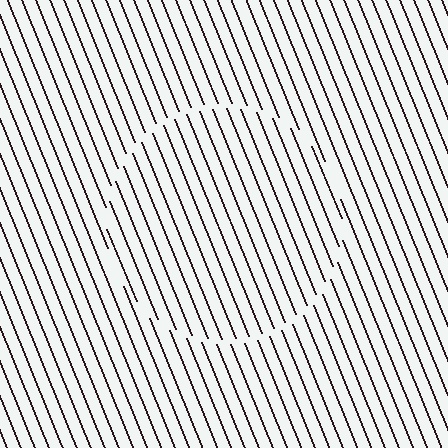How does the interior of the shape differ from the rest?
The interior of the shape contains the same grating, shifted by half a period — the contour is defined by the phase discontinuity where line-ends from the inner and outer gratings abut.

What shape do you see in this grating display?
An illusory circle. The interior of the shape contains the same grating, shifted by half a period — the contour is defined by the phase discontinuity where line-ends from the inner and outer gratings abut.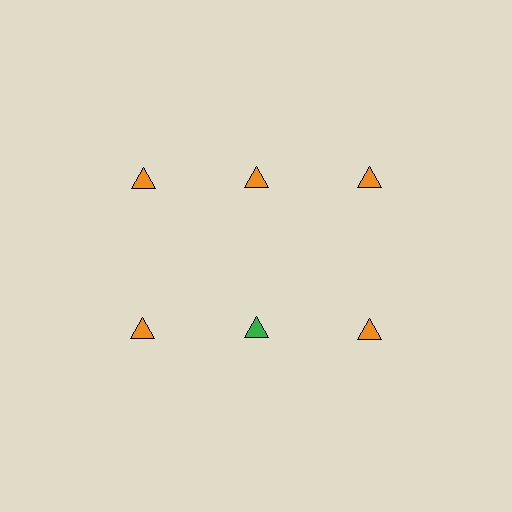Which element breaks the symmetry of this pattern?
The green triangle in the second row, second from left column breaks the symmetry. All other shapes are orange triangles.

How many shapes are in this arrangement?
There are 6 shapes arranged in a grid pattern.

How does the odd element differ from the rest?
It has a different color: green instead of orange.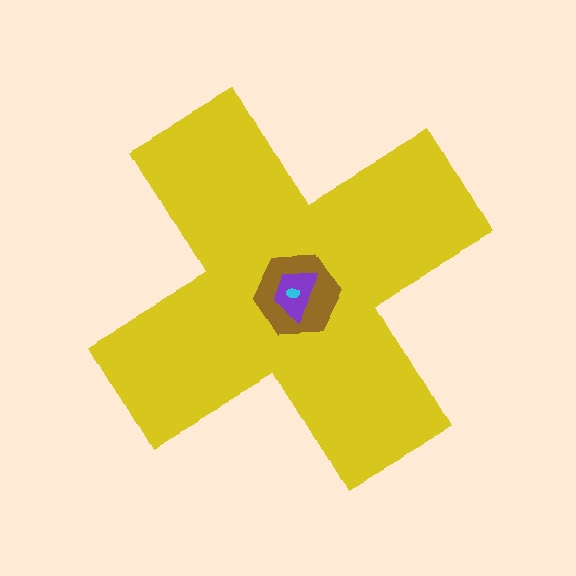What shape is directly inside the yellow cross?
The brown hexagon.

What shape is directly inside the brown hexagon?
The purple trapezoid.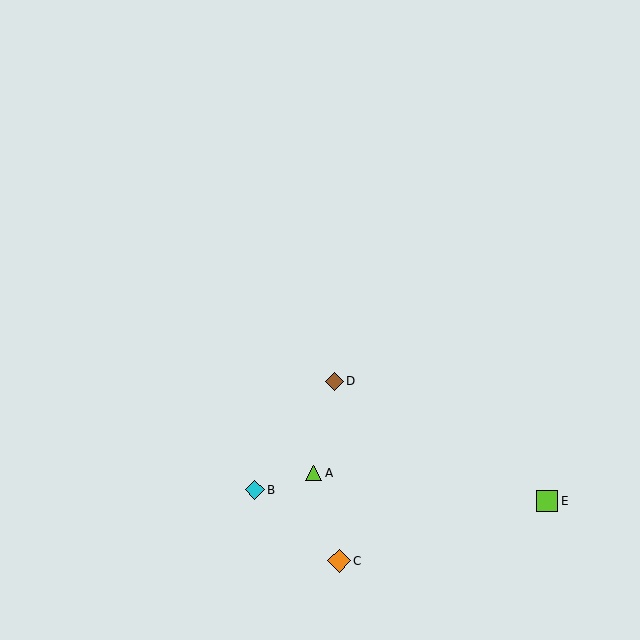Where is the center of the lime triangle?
The center of the lime triangle is at (314, 473).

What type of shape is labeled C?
Shape C is an orange diamond.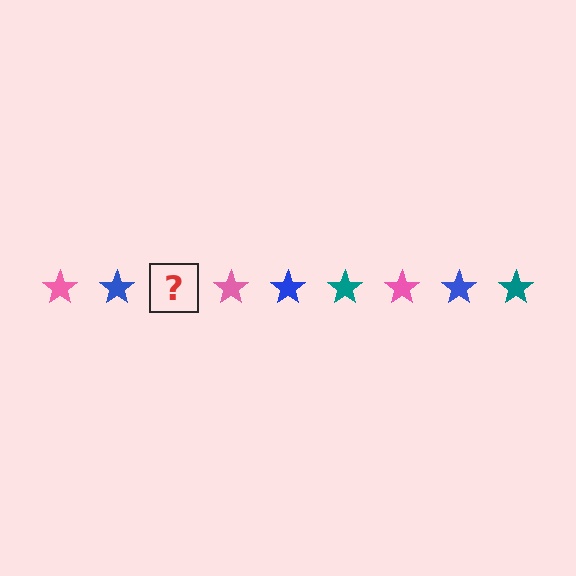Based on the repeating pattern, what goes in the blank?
The blank should be a teal star.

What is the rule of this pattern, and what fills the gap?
The rule is that the pattern cycles through pink, blue, teal stars. The gap should be filled with a teal star.